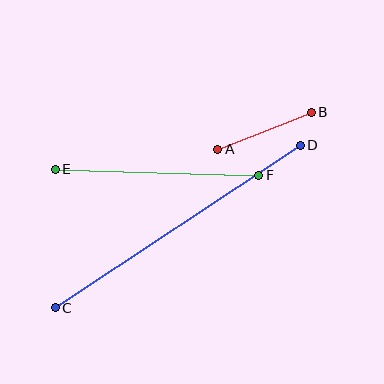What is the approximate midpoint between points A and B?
The midpoint is at approximately (265, 131) pixels.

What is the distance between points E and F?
The distance is approximately 204 pixels.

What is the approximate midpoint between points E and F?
The midpoint is at approximately (157, 172) pixels.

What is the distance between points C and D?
The distance is approximately 293 pixels.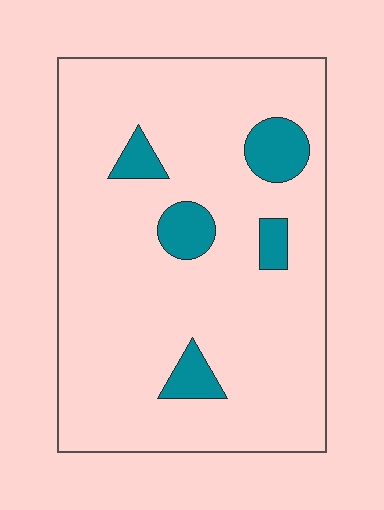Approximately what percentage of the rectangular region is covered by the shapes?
Approximately 10%.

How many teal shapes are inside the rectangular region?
5.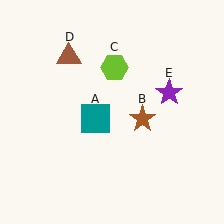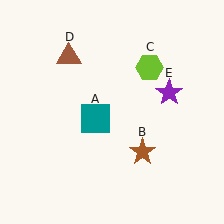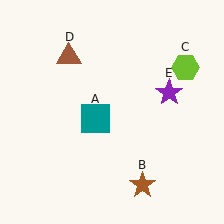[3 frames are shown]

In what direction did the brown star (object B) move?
The brown star (object B) moved down.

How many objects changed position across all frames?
2 objects changed position: brown star (object B), lime hexagon (object C).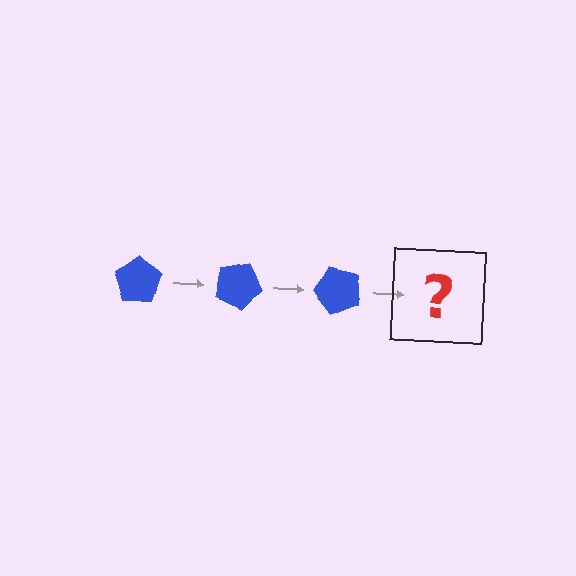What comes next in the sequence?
The next element should be a blue pentagon rotated 75 degrees.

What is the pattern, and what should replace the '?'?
The pattern is that the pentagon rotates 25 degrees each step. The '?' should be a blue pentagon rotated 75 degrees.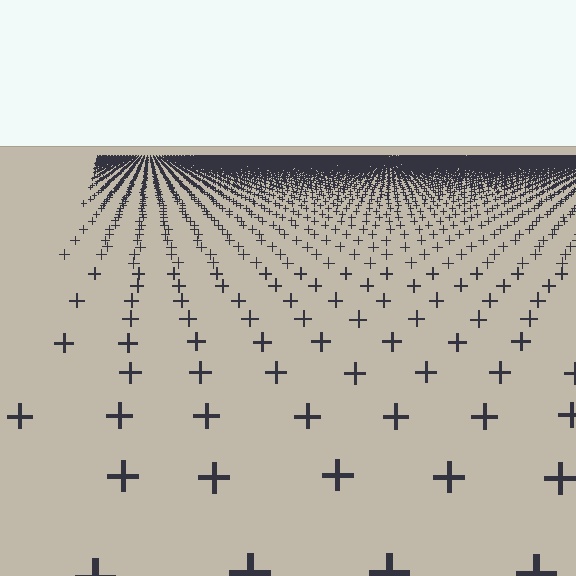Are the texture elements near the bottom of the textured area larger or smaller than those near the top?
Larger. Near the bottom, elements are closer to the viewer and appear at a bigger on-screen size.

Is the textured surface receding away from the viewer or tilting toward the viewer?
The surface is receding away from the viewer. Texture elements get smaller and denser toward the top.